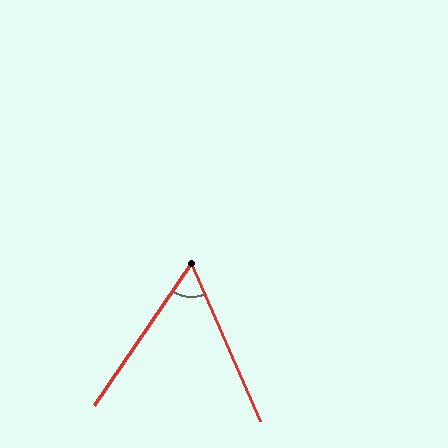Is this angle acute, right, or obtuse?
It is acute.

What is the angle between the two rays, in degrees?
Approximately 58 degrees.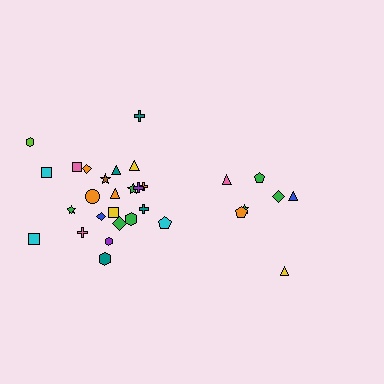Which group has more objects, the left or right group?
The left group.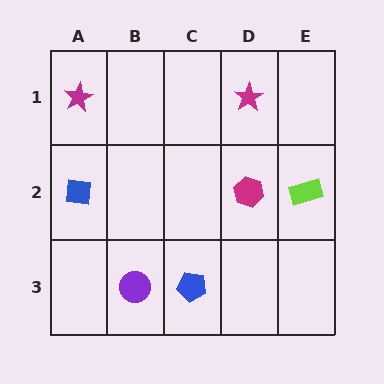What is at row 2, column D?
A magenta hexagon.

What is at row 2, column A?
A blue square.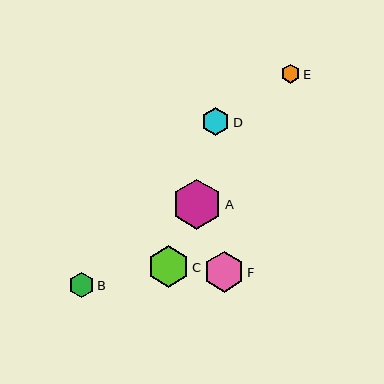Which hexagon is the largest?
Hexagon A is the largest with a size of approximately 50 pixels.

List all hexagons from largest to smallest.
From largest to smallest: A, C, F, D, B, E.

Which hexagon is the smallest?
Hexagon E is the smallest with a size of approximately 19 pixels.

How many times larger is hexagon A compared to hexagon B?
Hexagon A is approximately 2.0 times the size of hexagon B.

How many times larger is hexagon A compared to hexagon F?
Hexagon A is approximately 1.2 times the size of hexagon F.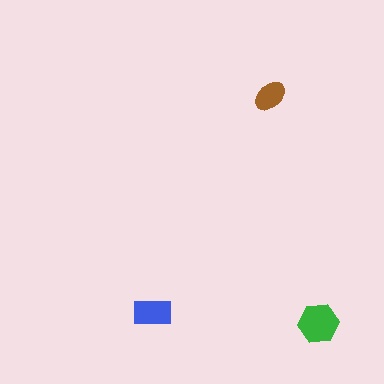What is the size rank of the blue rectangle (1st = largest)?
2nd.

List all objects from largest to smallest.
The green hexagon, the blue rectangle, the brown ellipse.